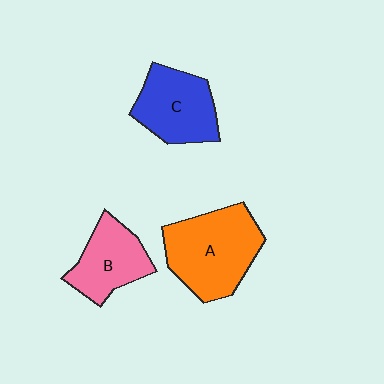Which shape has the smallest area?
Shape B (pink).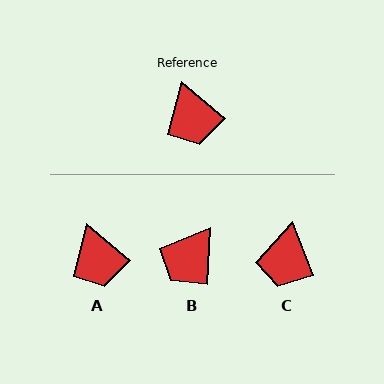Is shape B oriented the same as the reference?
No, it is off by about 52 degrees.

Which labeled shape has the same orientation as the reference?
A.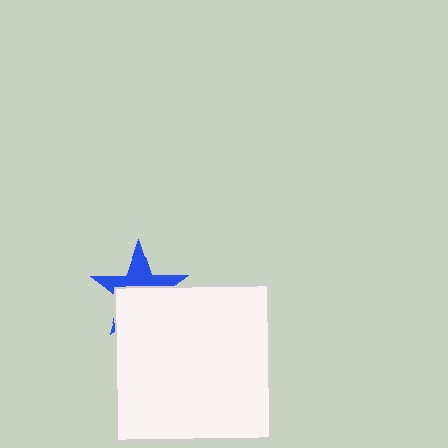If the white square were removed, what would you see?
You would see the complete blue star.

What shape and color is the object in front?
The object in front is a white square.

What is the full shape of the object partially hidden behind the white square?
The partially hidden object is a blue star.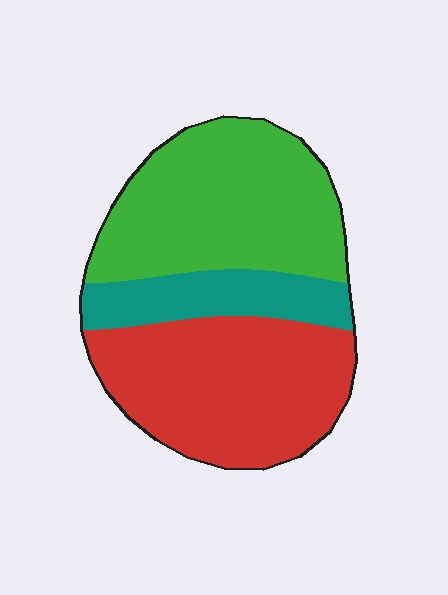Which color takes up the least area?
Teal, at roughly 15%.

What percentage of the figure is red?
Red takes up about two fifths (2/5) of the figure.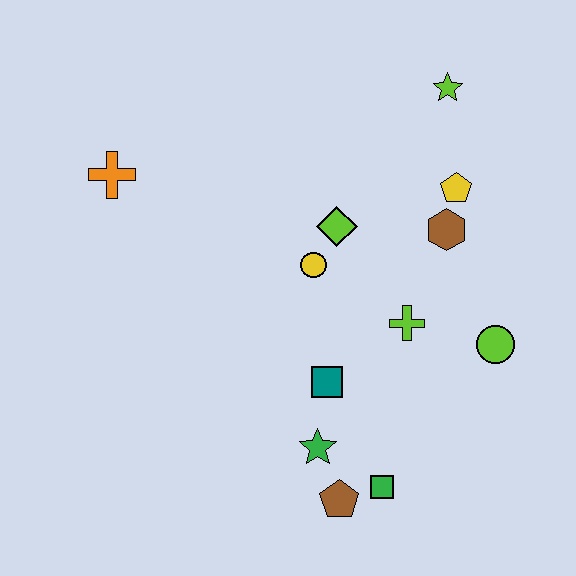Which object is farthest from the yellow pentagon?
The orange cross is farthest from the yellow pentagon.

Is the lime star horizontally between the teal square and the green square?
No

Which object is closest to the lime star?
The yellow pentagon is closest to the lime star.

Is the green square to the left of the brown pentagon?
No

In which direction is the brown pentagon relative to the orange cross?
The brown pentagon is below the orange cross.